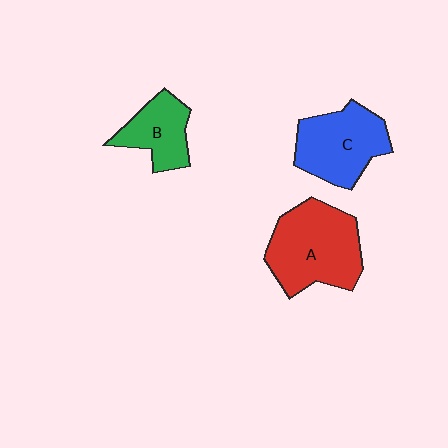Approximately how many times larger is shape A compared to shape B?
Approximately 1.8 times.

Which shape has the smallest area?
Shape B (green).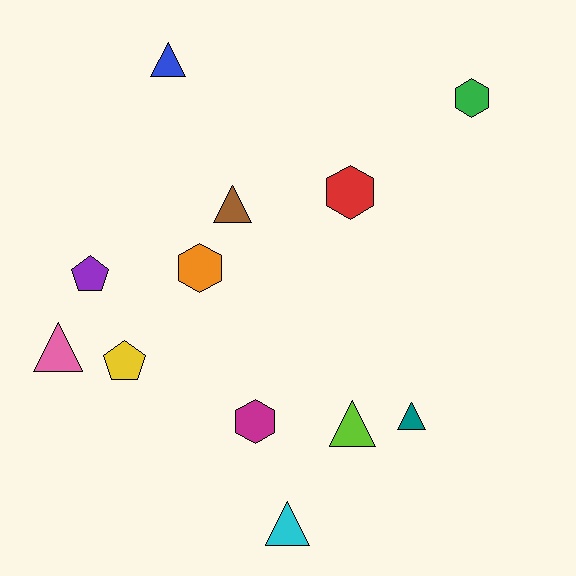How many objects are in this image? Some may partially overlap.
There are 12 objects.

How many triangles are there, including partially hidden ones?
There are 6 triangles.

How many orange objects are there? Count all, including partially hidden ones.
There is 1 orange object.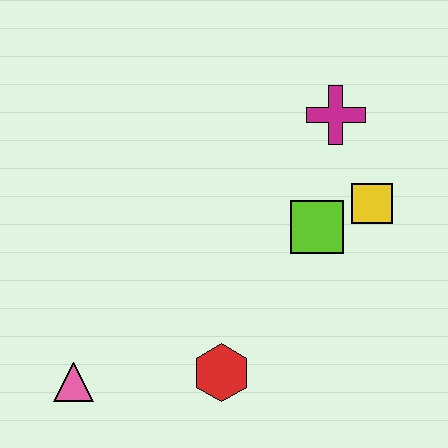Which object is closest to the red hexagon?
The pink triangle is closest to the red hexagon.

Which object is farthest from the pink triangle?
The magenta cross is farthest from the pink triangle.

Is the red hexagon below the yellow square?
Yes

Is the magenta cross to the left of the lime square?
No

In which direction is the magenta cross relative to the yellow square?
The magenta cross is above the yellow square.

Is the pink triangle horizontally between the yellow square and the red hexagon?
No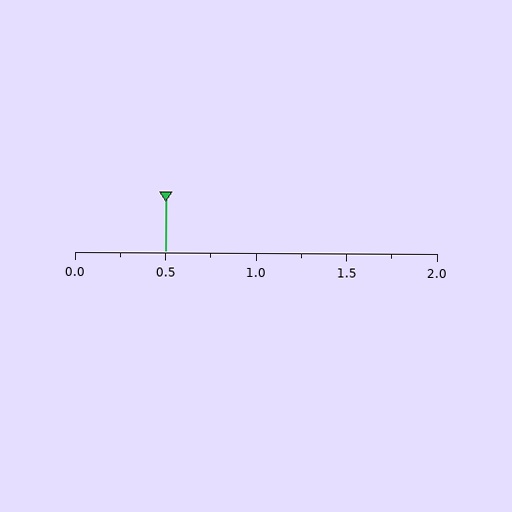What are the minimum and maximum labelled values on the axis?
The axis runs from 0.0 to 2.0.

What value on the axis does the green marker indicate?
The marker indicates approximately 0.5.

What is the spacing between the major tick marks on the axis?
The major ticks are spaced 0.5 apart.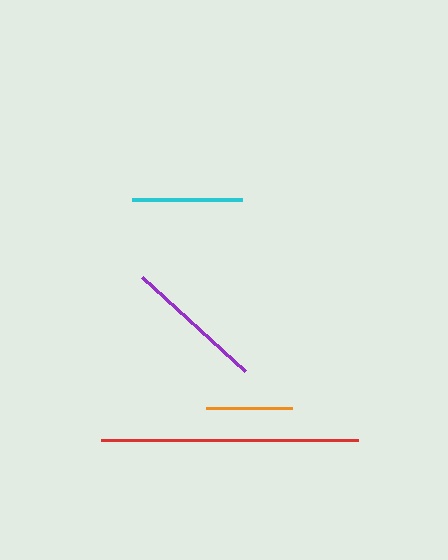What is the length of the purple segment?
The purple segment is approximately 139 pixels long.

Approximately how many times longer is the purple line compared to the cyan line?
The purple line is approximately 1.3 times the length of the cyan line.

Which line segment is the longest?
The red line is the longest at approximately 257 pixels.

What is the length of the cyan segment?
The cyan segment is approximately 110 pixels long.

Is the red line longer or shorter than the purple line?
The red line is longer than the purple line.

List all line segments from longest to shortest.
From longest to shortest: red, purple, cyan, orange.